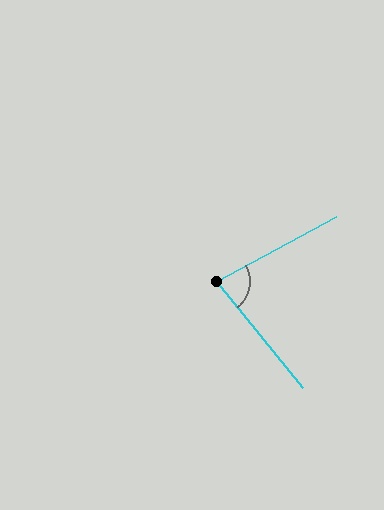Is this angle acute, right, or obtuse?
It is acute.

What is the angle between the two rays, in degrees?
Approximately 80 degrees.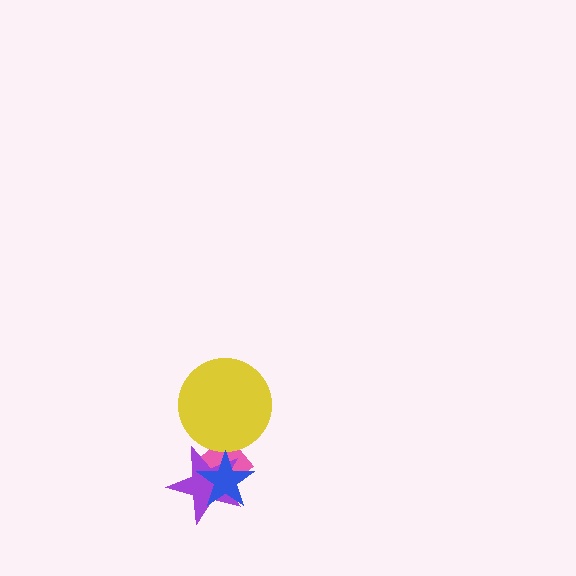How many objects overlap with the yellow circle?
1 object overlaps with the yellow circle.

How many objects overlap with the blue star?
2 objects overlap with the blue star.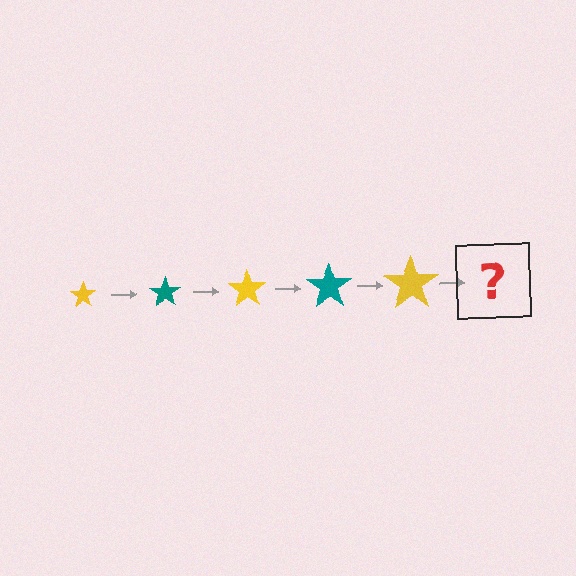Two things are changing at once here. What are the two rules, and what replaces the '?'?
The two rules are that the star grows larger each step and the color cycles through yellow and teal. The '?' should be a teal star, larger than the previous one.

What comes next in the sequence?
The next element should be a teal star, larger than the previous one.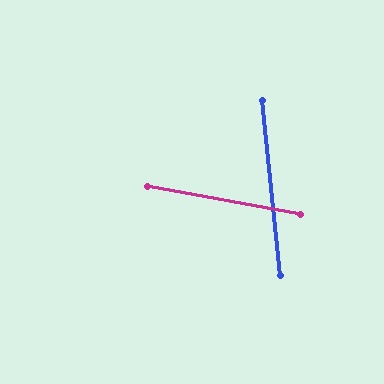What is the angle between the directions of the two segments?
Approximately 74 degrees.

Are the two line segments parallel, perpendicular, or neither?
Neither parallel nor perpendicular — they differ by about 74°.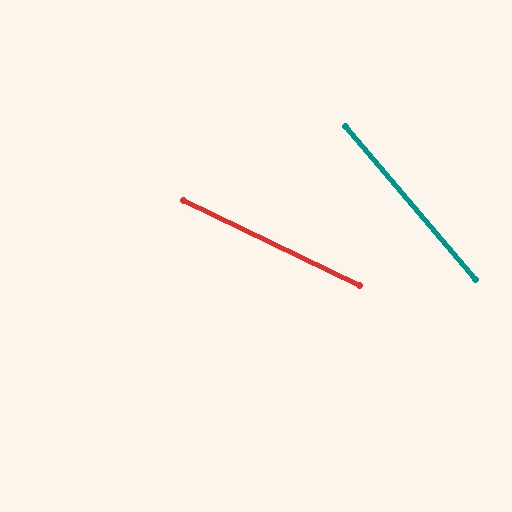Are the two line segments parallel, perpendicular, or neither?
Neither parallel nor perpendicular — they differ by about 24°.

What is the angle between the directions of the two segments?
Approximately 24 degrees.